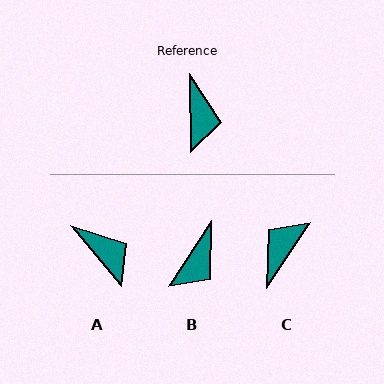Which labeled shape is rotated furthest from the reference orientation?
C, about 145 degrees away.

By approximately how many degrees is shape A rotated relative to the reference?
Approximately 39 degrees counter-clockwise.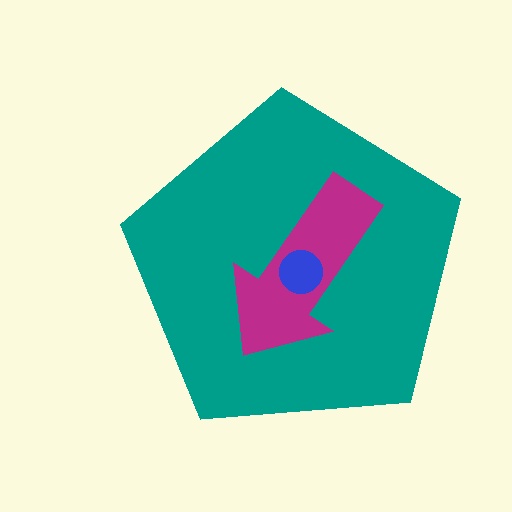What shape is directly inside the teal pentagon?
The magenta arrow.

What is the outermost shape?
The teal pentagon.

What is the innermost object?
The blue circle.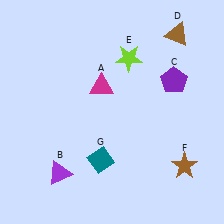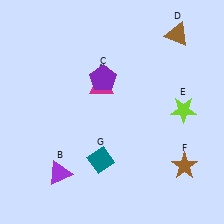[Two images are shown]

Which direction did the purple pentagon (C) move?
The purple pentagon (C) moved left.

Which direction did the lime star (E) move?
The lime star (E) moved right.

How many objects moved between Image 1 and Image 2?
2 objects moved between the two images.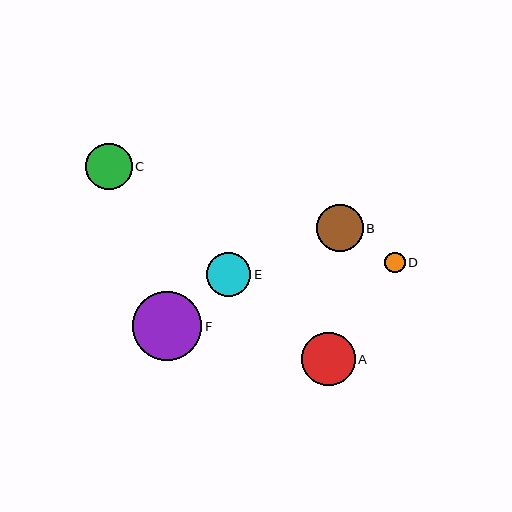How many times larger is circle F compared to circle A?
Circle F is approximately 1.3 times the size of circle A.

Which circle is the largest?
Circle F is the largest with a size of approximately 69 pixels.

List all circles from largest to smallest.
From largest to smallest: F, A, B, C, E, D.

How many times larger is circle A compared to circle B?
Circle A is approximately 1.1 times the size of circle B.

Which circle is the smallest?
Circle D is the smallest with a size of approximately 20 pixels.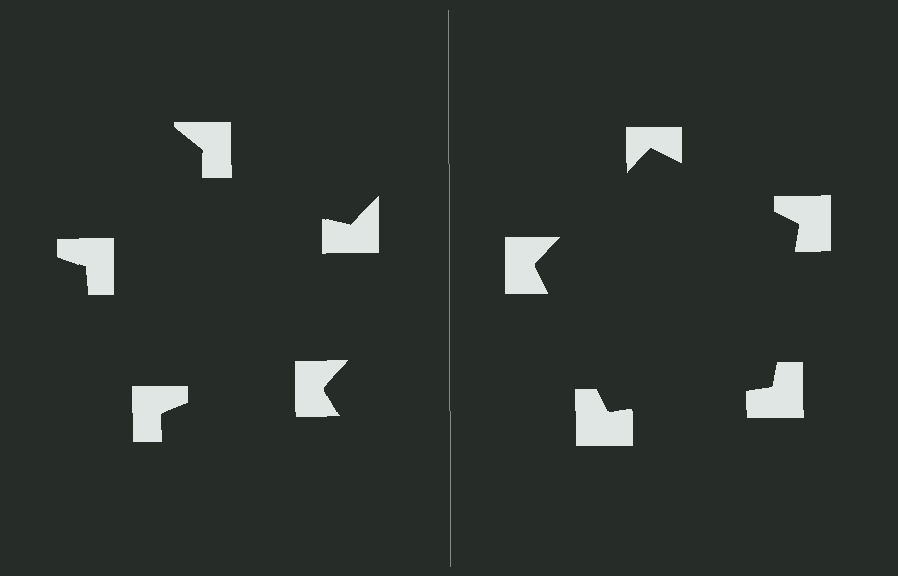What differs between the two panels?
The notched squares are positioned identically on both sides; only the wedge orientations differ. On the right they align to a pentagon; on the left they are misaligned.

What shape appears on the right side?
An illusory pentagon.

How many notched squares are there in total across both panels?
10 — 5 on each side.